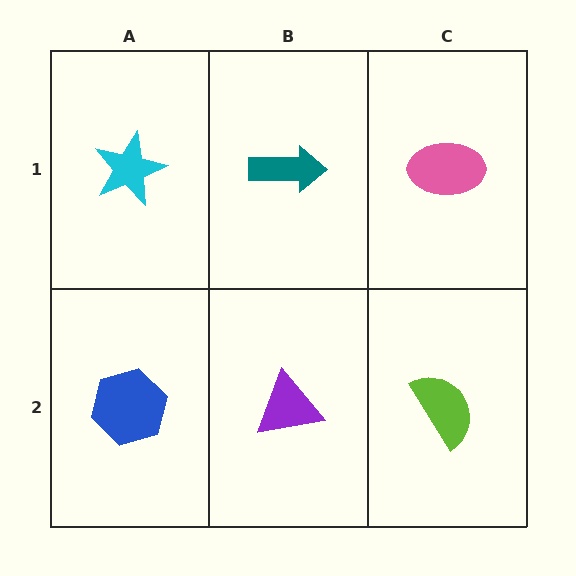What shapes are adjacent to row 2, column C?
A pink ellipse (row 1, column C), a purple triangle (row 2, column B).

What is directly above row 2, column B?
A teal arrow.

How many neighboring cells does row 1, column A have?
2.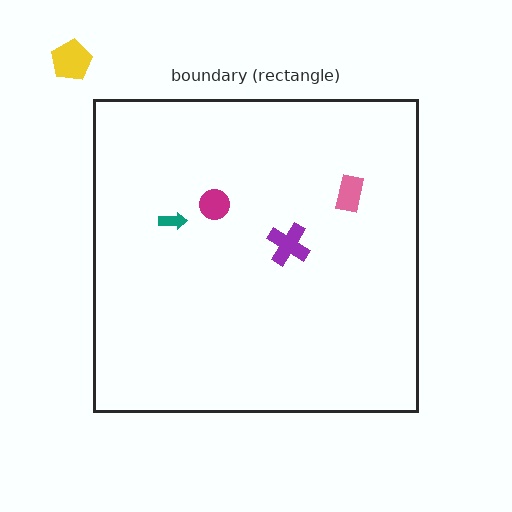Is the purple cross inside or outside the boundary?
Inside.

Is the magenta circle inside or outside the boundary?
Inside.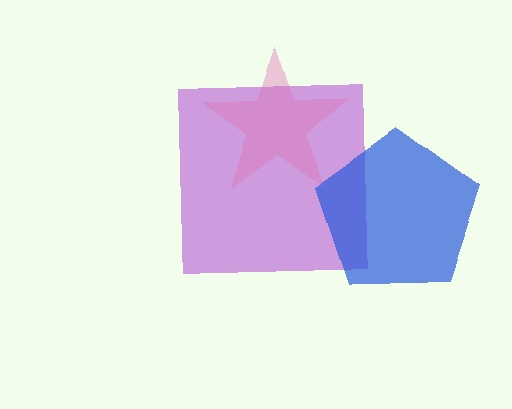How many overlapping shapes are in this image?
There are 3 overlapping shapes in the image.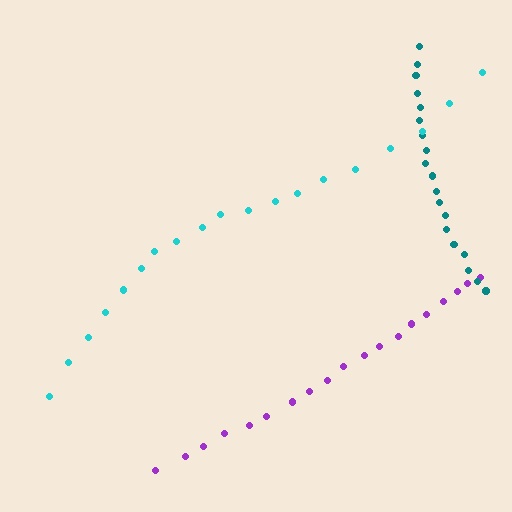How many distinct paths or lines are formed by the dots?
There are 3 distinct paths.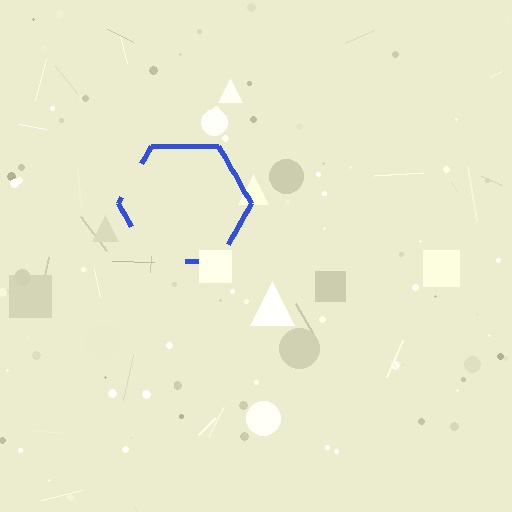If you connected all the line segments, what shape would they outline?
They would outline a hexagon.